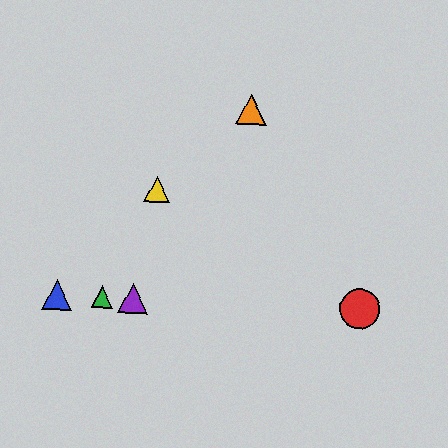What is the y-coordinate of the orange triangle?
The orange triangle is at y≈109.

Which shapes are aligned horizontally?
The red circle, the blue triangle, the green triangle, the purple triangle are aligned horizontally.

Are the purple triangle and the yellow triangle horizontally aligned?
No, the purple triangle is at y≈298 and the yellow triangle is at y≈189.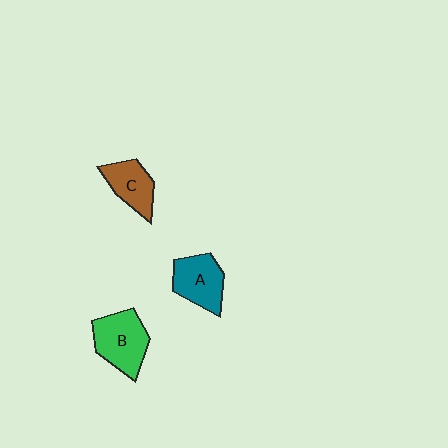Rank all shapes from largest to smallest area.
From largest to smallest: B (green), A (teal), C (brown).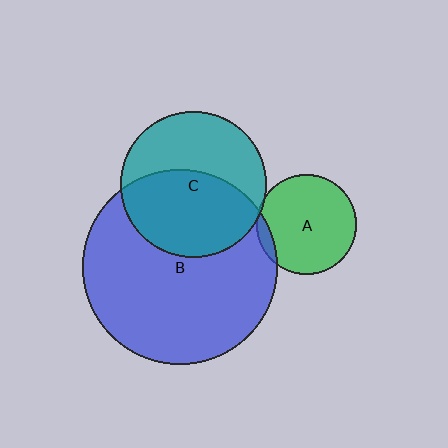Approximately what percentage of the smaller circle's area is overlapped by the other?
Approximately 5%.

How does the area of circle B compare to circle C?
Approximately 1.8 times.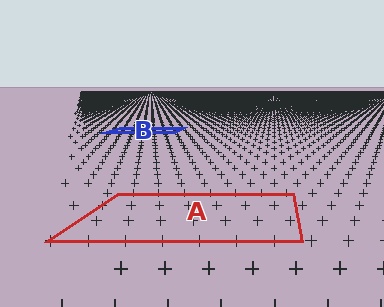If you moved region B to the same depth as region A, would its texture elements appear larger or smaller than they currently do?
They would appear larger. At a closer depth, the same texture elements are projected at a bigger on-screen size.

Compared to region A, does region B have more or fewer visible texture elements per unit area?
Region B has more texture elements per unit area — they are packed more densely because it is farther away.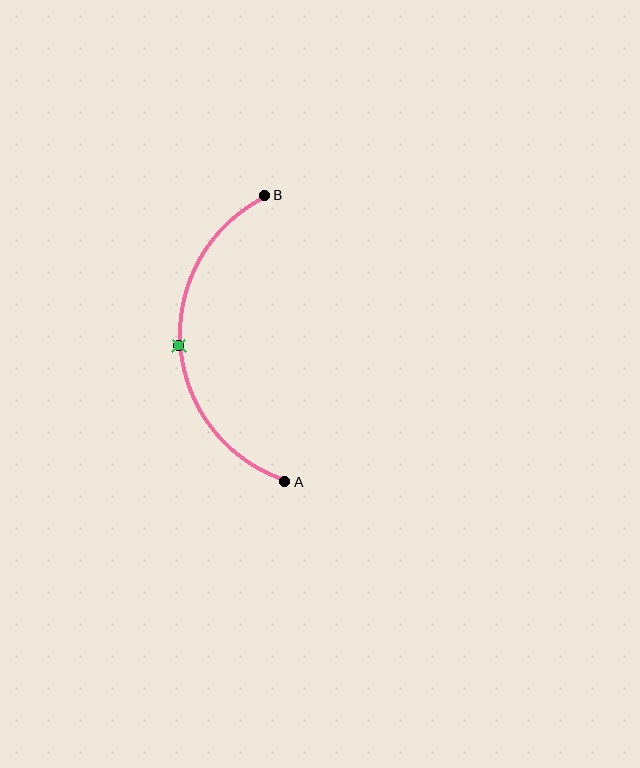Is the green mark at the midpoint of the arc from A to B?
Yes. The green mark lies on the arc at equal arc-length from both A and B — it is the arc midpoint.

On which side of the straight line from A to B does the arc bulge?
The arc bulges to the left of the straight line connecting A and B.